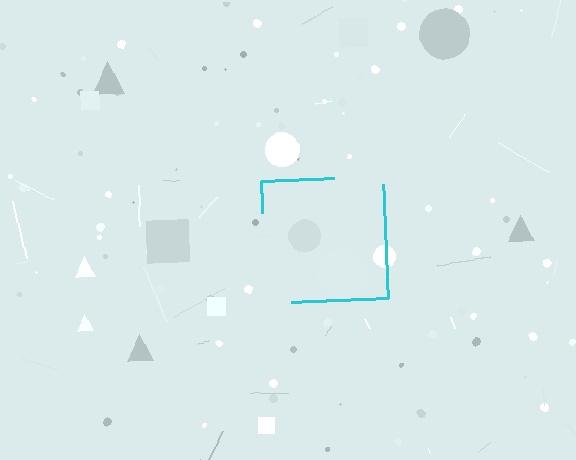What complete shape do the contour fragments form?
The contour fragments form a square.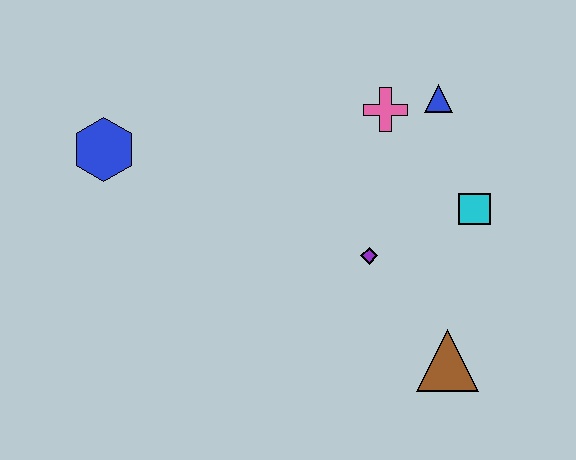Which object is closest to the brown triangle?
The purple diamond is closest to the brown triangle.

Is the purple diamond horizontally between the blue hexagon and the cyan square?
Yes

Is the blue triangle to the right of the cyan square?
No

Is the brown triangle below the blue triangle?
Yes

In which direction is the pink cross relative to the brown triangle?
The pink cross is above the brown triangle.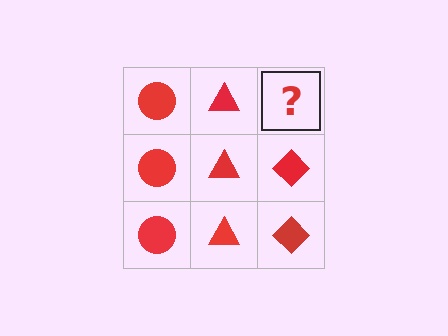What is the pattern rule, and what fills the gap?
The rule is that each column has a consistent shape. The gap should be filled with a red diamond.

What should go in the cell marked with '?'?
The missing cell should contain a red diamond.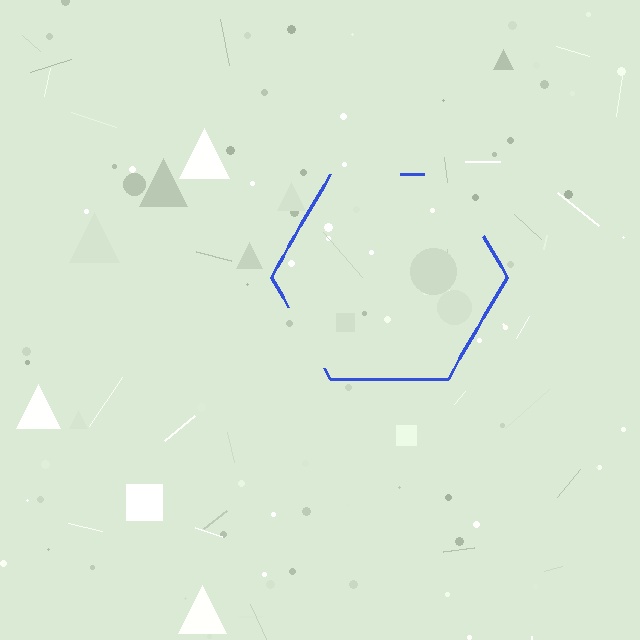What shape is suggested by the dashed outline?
The dashed outline suggests a hexagon.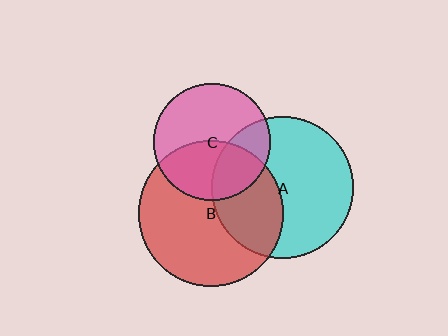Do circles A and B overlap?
Yes.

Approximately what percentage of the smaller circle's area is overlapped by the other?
Approximately 35%.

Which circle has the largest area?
Circle B (red).